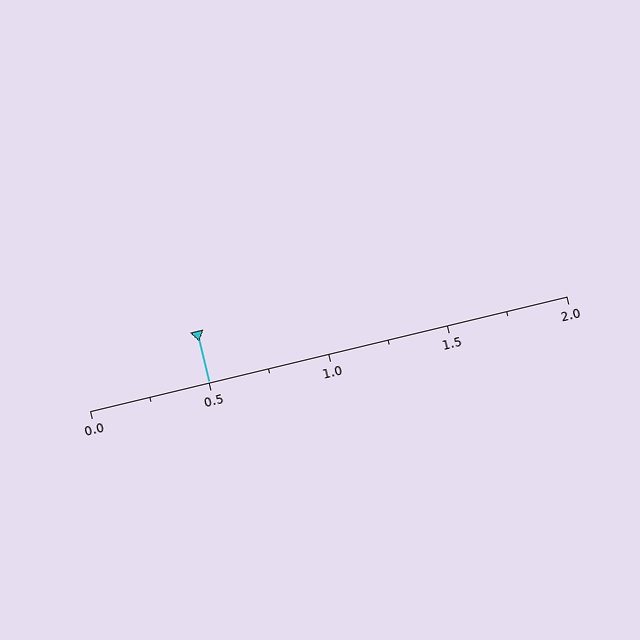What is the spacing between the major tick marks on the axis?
The major ticks are spaced 0.5 apart.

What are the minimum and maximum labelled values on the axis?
The axis runs from 0.0 to 2.0.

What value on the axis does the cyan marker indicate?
The marker indicates approximately 0.5.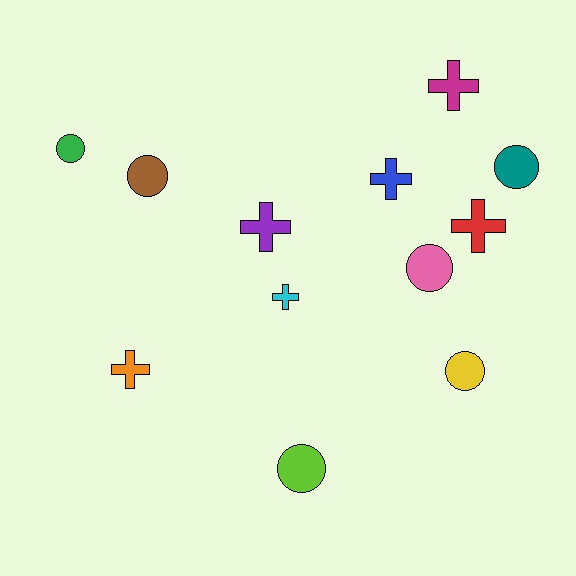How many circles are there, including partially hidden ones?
There are 6 circles.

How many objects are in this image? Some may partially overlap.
There are 12 objects.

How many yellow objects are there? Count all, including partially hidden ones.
There is 1 yellow object.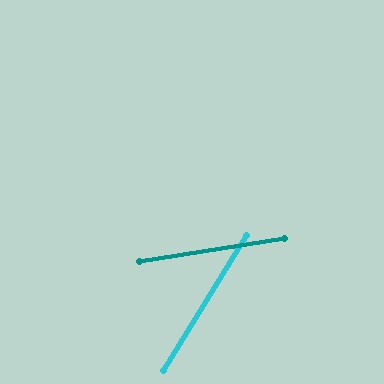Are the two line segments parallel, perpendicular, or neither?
Neither parallel nor perpendicular — they differ by about 49°.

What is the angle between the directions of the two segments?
Approximately 49 degrees.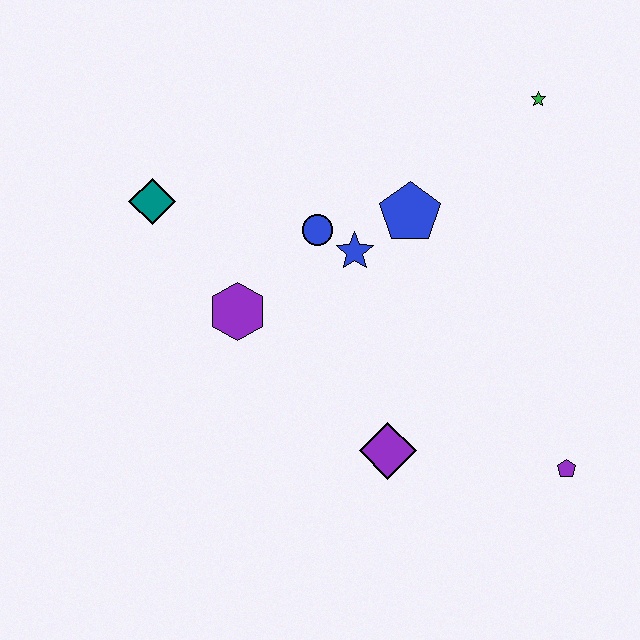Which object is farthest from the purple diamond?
The green star is farthest from the purple diamond.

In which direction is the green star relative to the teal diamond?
The green star is to the right of the teal diamond.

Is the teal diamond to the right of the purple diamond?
No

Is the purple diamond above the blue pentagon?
No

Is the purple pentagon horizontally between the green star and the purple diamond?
No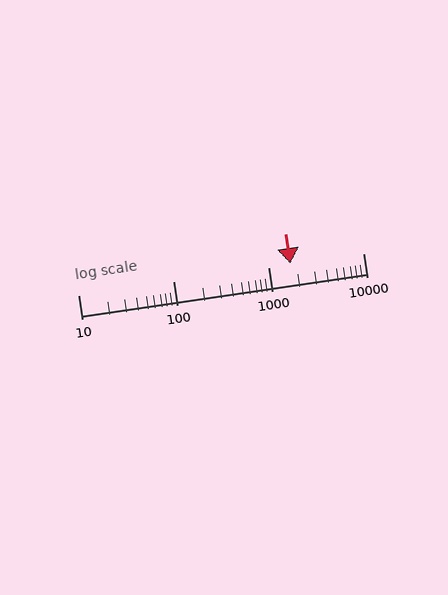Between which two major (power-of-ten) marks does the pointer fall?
The pointer is between 1000 and 10000.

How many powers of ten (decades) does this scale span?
The scale spans 3 decades, from 10 to 10000.